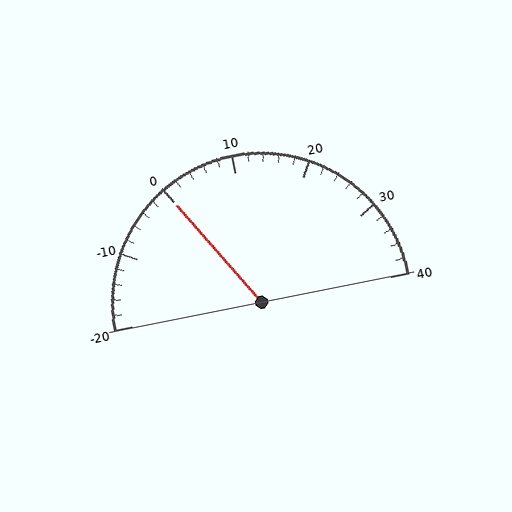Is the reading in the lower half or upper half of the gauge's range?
The reading is in the lower half of the range (-20 to 40).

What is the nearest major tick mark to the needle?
The nearest major tick mark is 0.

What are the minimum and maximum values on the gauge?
The gauge ranges from -20 to 40.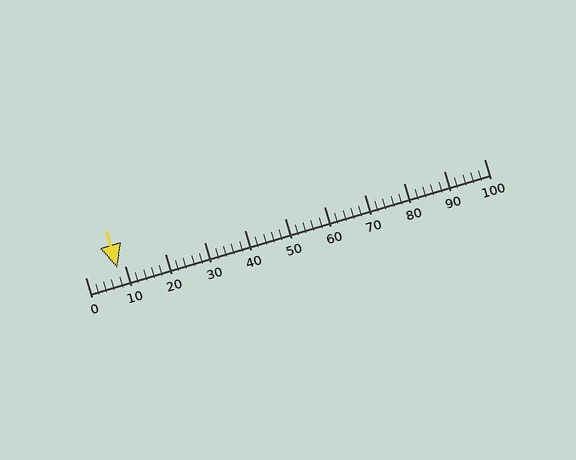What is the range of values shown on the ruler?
The ruler shows values from 0 to 100.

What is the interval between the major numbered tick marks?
The major tick marks are spaced 10 units apart.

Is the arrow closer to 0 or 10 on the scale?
The arrow is closer to 10.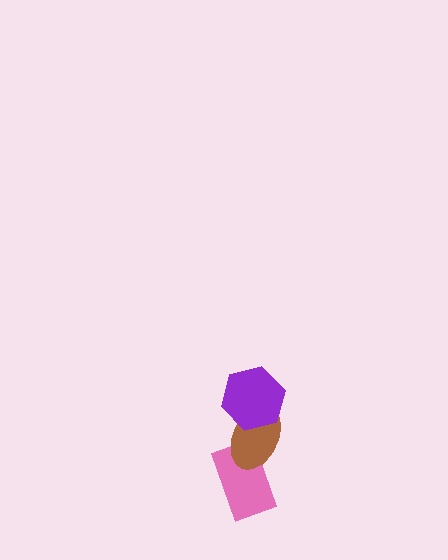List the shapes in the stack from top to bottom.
From top to bottom: the purple hexagon, the brown ellipse, the pink rectangle.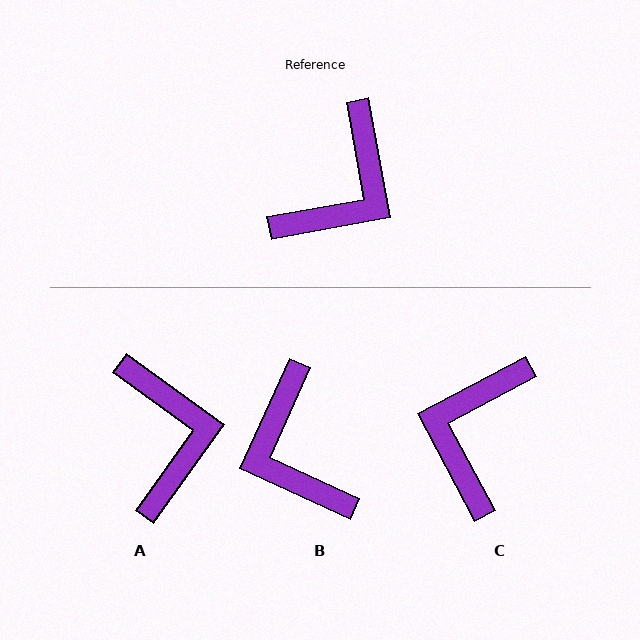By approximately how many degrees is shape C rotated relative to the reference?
Approximately 162 degrees clockwise.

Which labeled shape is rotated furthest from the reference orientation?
C, about 162 degrees away.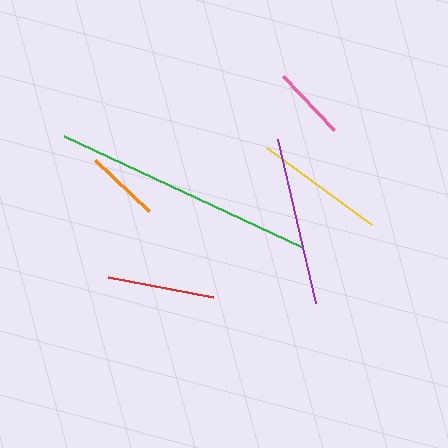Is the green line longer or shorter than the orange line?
The green line is longer than the orange line.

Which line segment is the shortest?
The orange line is the shortest at approximately 74 pixels.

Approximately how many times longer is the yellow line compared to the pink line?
The yellow line is approximately 1.8 times the length of the pink line.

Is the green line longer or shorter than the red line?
The green line is longer than the red line.